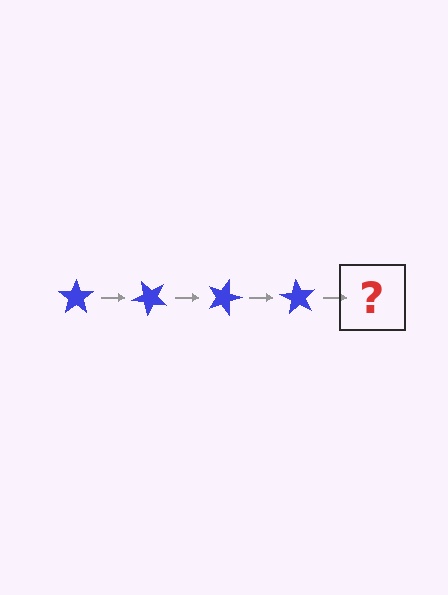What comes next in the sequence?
The next element should be a blue star rotated 180 degrees.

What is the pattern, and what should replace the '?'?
The pattern is that the star rotates 45 degrees each step. The '?' should be a blue star rotated 180 degrees.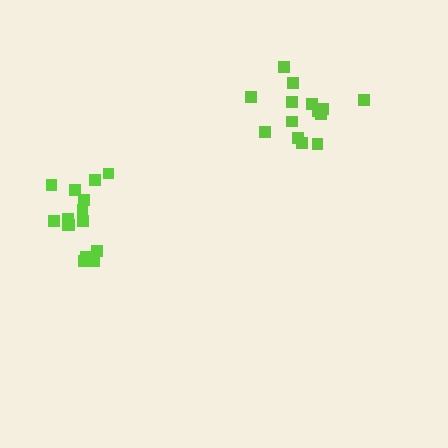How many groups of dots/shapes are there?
There are 2 groups.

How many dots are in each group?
Group 1: 14 dots, Group 2: 15 dots (29 total).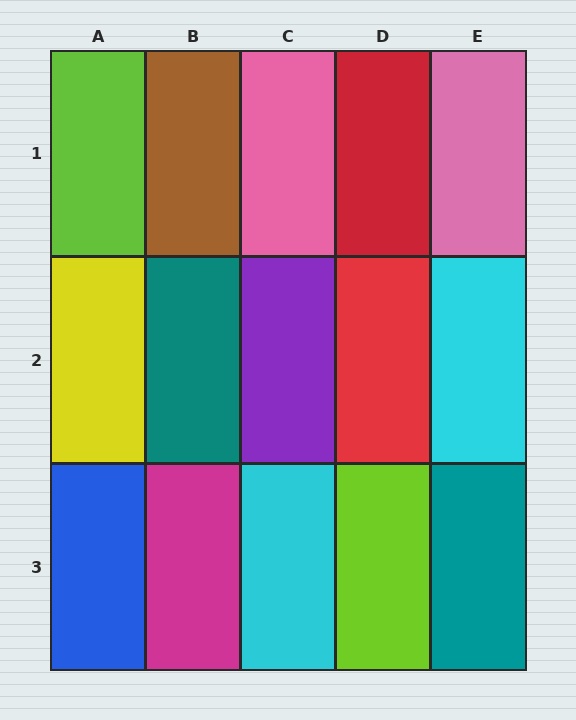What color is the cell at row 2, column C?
Purple.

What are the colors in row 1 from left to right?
Lime, brown, pink, red, pink.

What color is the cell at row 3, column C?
Cyan.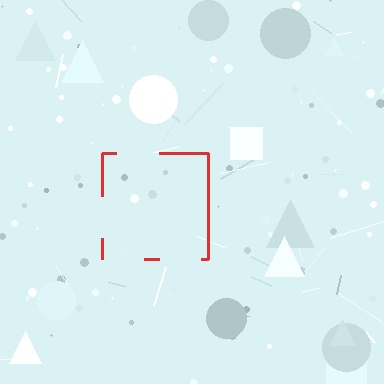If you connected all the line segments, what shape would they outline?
They would outline a square.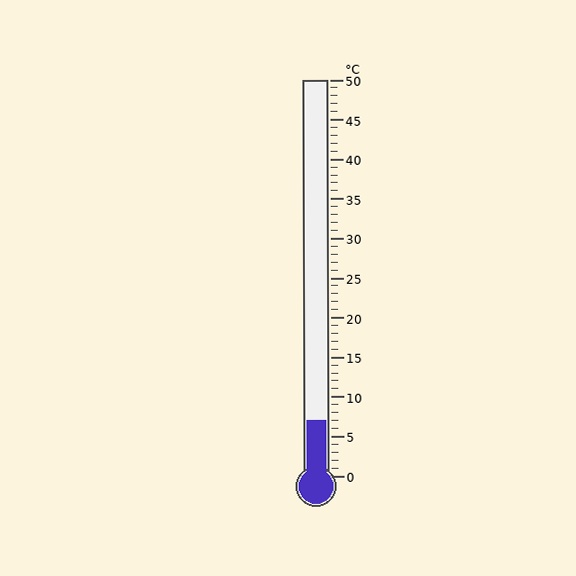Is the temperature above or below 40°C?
The temperature is below 40°C.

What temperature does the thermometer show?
The thermometer shows approximately 7°C.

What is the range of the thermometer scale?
The thermometer scale ranges from 0°C to 50°C.